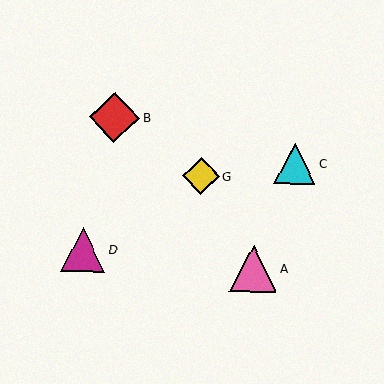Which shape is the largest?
The red diamond (labeled B) is the largest.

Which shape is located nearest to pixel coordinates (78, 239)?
The magenta triangle (labeled D) at (83, 250) is nearest to that location.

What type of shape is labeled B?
Shape B is a red diamond.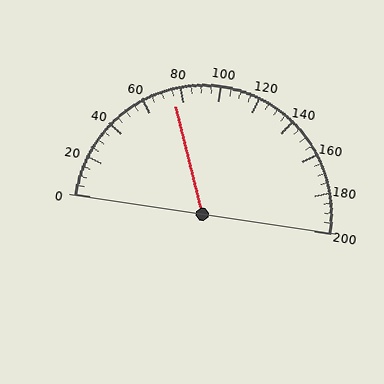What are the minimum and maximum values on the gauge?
The gauge ranges from 0 to 200.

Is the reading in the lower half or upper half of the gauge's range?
The reading is in the lower half of the range (0 to 200).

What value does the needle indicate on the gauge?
The needle indicates approximately 75.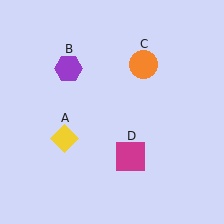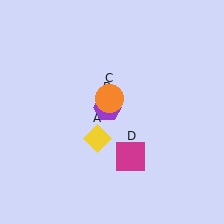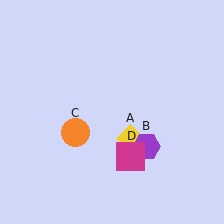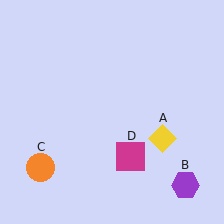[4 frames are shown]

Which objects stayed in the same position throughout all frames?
Magenta square (object D) remained stationary.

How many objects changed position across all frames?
3 objects changed position: yellow diamond (object A), purple hexagon (object B), orange circle (object C).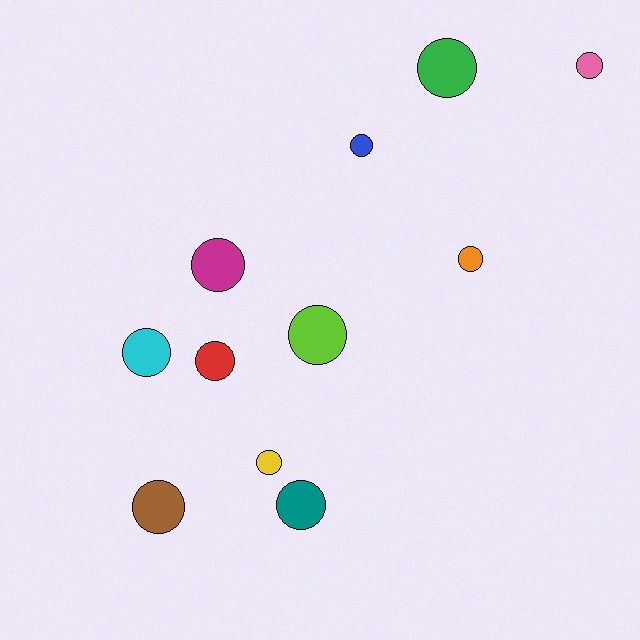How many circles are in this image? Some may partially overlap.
There are 11 circles.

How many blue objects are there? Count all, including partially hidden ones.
There is 1 blue object.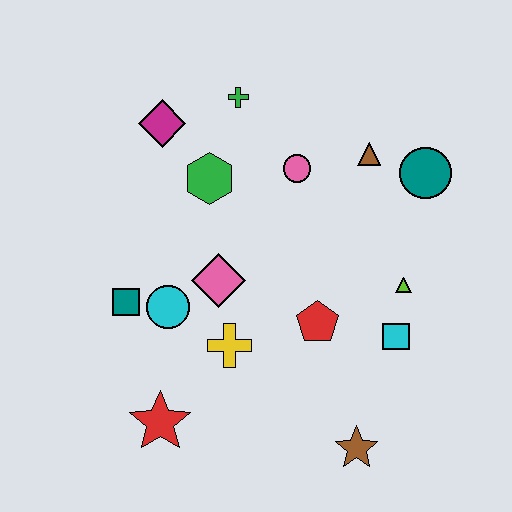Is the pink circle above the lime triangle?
Yes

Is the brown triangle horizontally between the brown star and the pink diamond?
No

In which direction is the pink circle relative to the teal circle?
The pink circle is to the left of the teal circle.